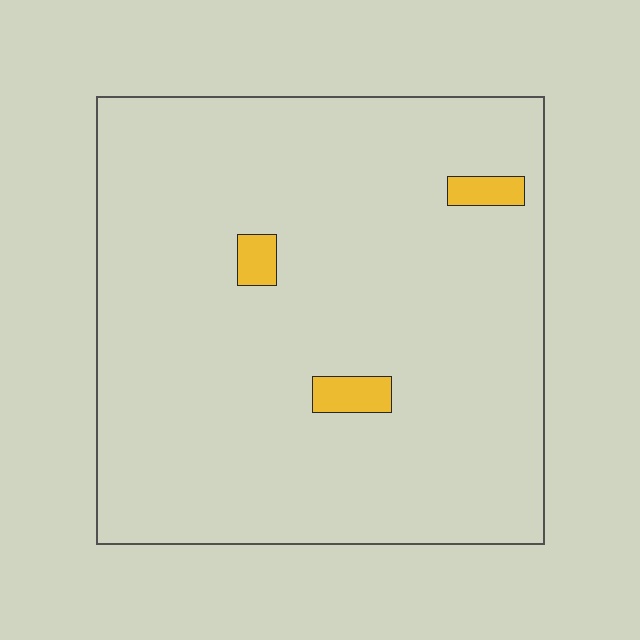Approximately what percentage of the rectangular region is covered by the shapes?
Approximately 5%.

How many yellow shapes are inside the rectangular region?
3.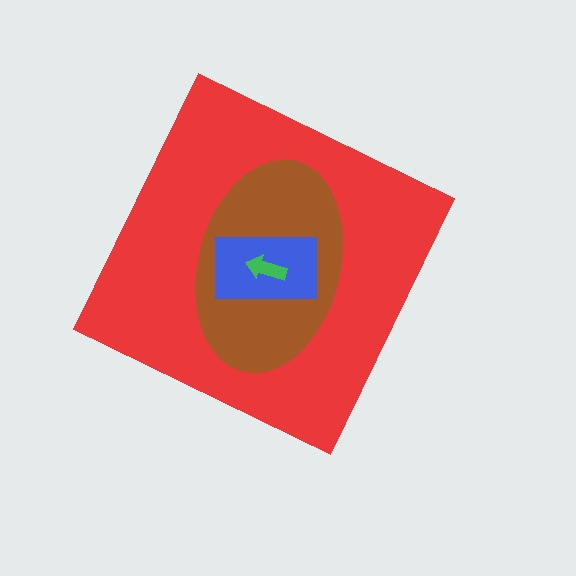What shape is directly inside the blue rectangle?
The green arrow.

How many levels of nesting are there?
4.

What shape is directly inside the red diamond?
The brown ellipse.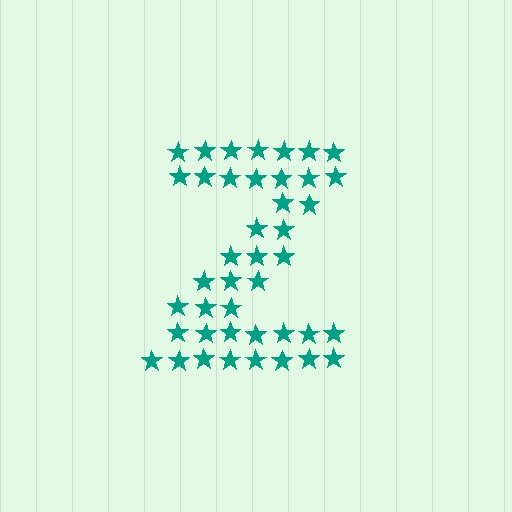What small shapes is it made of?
It is made of small stars.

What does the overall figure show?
The overall figure shows the letter Z.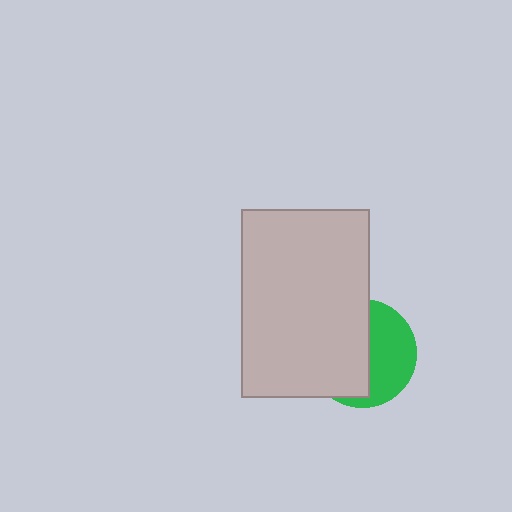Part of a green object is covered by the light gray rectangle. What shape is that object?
It is a circle.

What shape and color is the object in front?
The object in front is a light gray rectangle.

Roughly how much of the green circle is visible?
About half of it is visible (roughly 45%).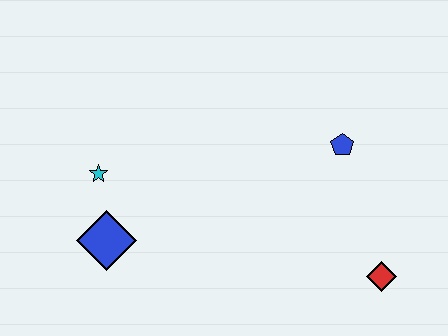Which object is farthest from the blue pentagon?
The blue diamond is farthest from the blue pentagon.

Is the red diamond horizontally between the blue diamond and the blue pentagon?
No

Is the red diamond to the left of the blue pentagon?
No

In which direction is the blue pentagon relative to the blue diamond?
The blue pentagon is to the right of the blue diamond.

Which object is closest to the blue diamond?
The cyan star is closest to the blue diamond.